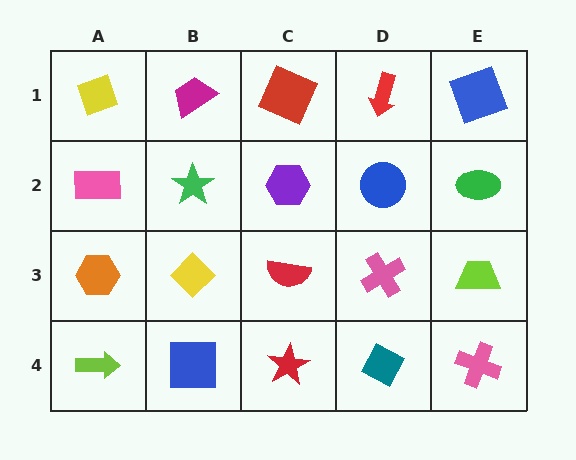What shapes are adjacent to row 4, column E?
A lime trapezoid (row 3, column E), a teal diamond (row 4, column D).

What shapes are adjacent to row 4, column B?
A yellow diamond (row 3, column B), a lime arrow (row 4, column A), a red star (row 4, column C).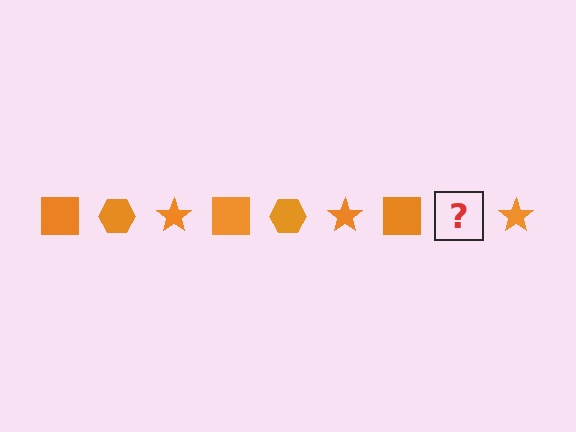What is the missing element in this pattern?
The missing element is an orange hexagon.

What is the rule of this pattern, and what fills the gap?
The rule is that the pattern cycles through square, hexagon, star shapes in orange. The gap should be filled with an orange hexagon.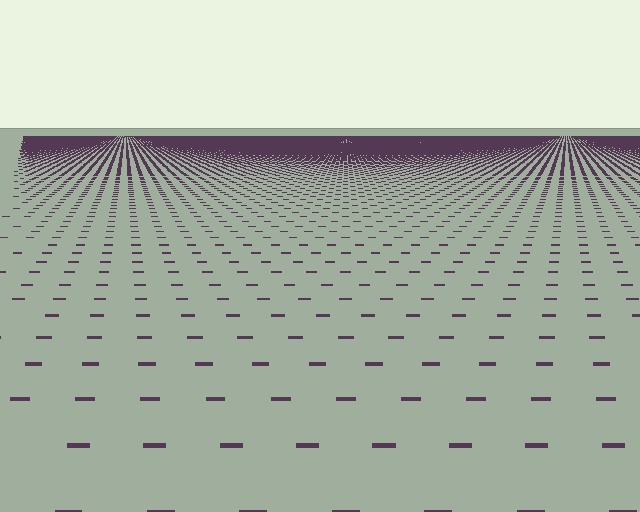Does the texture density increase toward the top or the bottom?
Density increases toward the top.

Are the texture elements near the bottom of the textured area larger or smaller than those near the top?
Larger. Near the bottom, elements are closer to the viewer and appear at a bigger on-screen size.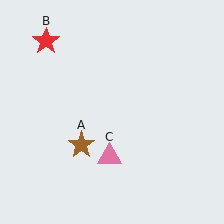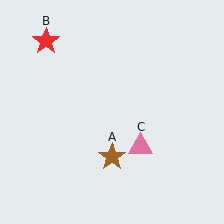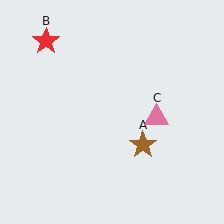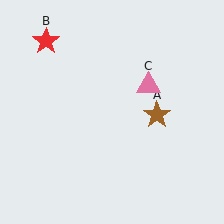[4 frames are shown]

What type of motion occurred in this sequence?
The brown star (object A), pink triangle (object C) rotated counterclockwise around the center of the scene.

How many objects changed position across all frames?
2 objects changed position: brown star (object A), pink triangle (object C).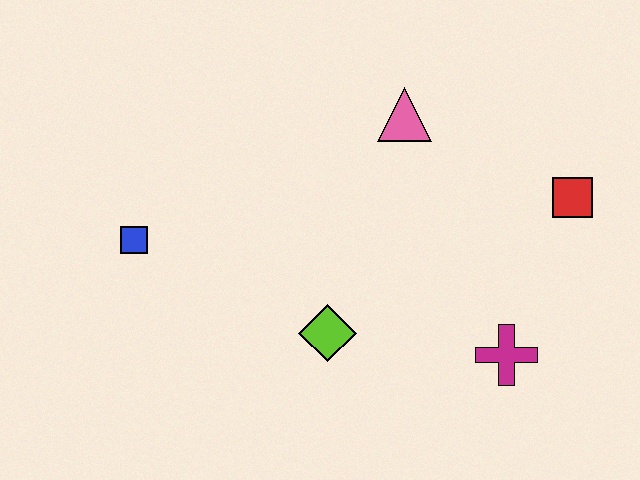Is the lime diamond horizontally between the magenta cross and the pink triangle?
No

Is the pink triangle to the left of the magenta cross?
Yes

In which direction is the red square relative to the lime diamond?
The red square is to the right of the lime diamond.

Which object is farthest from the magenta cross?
The blue square is farthest from the magenta cross.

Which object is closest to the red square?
The magenta cross is closest to the red square.